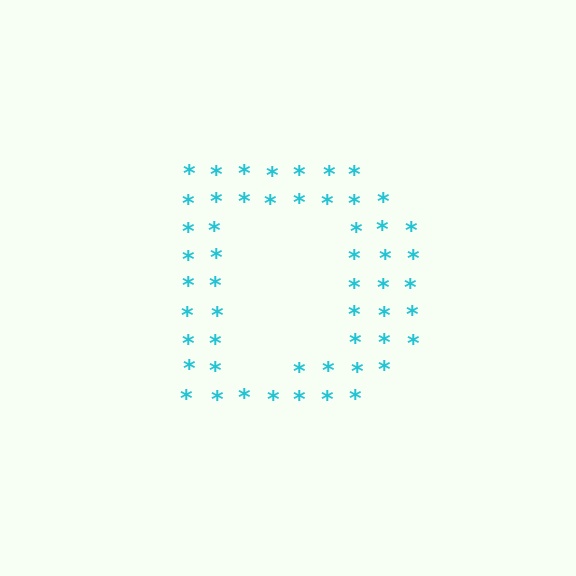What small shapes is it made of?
It is made of small asterisks.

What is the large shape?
The large shape is the letter D.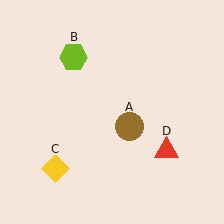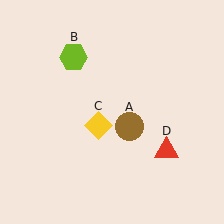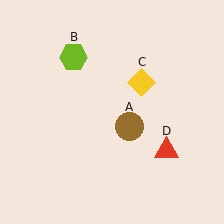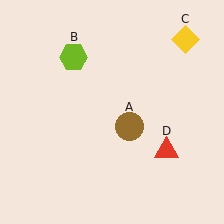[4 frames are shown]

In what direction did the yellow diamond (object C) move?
The yellow diamond (object C) moved up and to the right.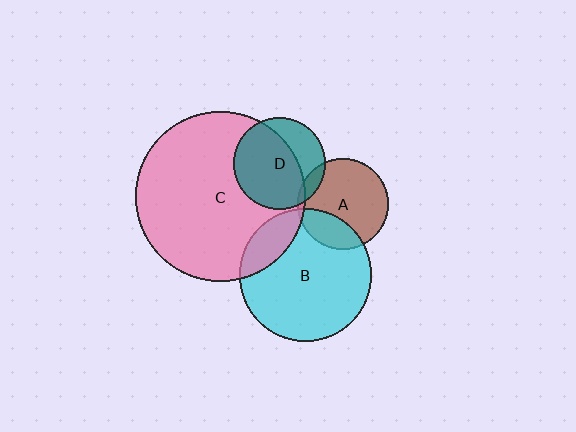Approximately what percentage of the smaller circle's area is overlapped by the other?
Approximately 5%.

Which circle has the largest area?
Circle C (pink).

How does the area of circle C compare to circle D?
Approximately 3.4 times.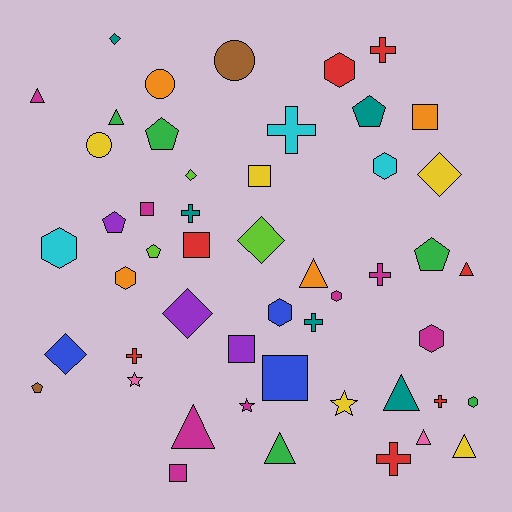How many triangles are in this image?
There are 9 triangles.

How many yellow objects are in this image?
There are 5 yellow objects.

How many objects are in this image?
There are 50 objects.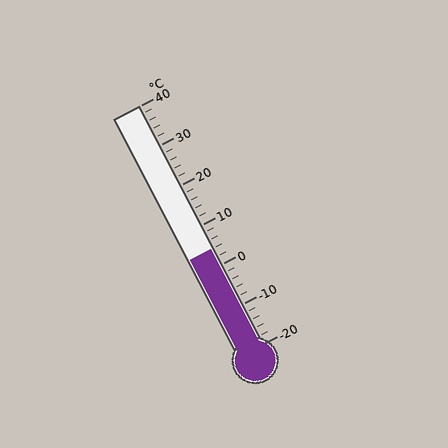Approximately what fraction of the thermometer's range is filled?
The thermometer is filled to approximately 40% of its range.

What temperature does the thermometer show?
The thermometer shows approximately 4°C.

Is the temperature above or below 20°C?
The temperature is below 20°C.